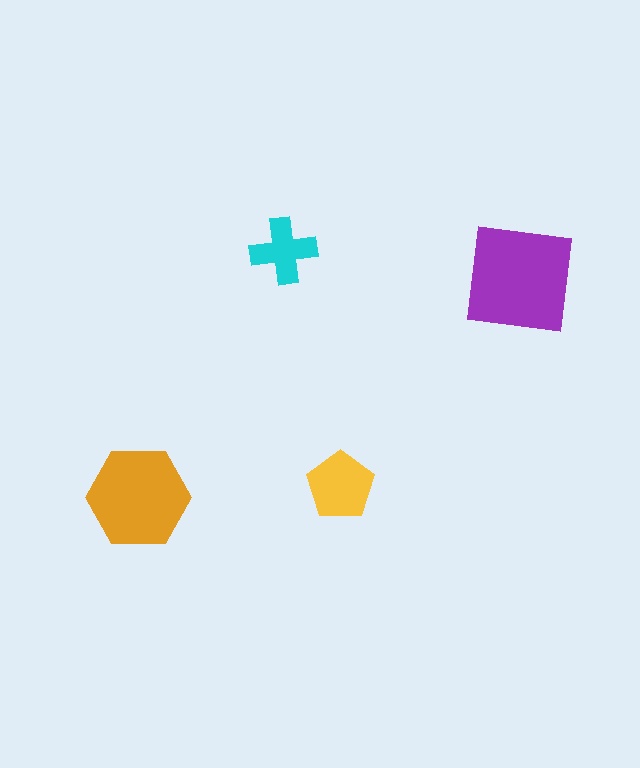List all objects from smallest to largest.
The cyan cross, the yellow pentagon, the orange hexagon, the purple square.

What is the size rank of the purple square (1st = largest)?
1st.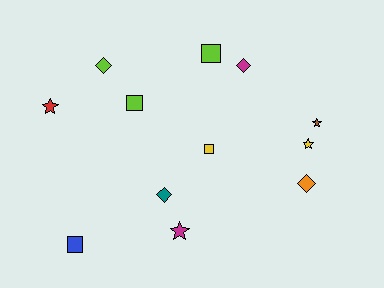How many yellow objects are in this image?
There are 2 yellow objects.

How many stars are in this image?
There are 4 stars.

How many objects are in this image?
There are 12 objects.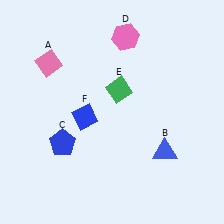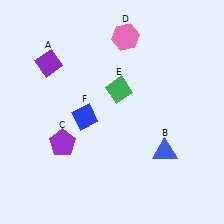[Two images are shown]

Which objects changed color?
A changed from pink to purple. C changed from blue to purple.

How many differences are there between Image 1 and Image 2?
There are 2 differences between the two images.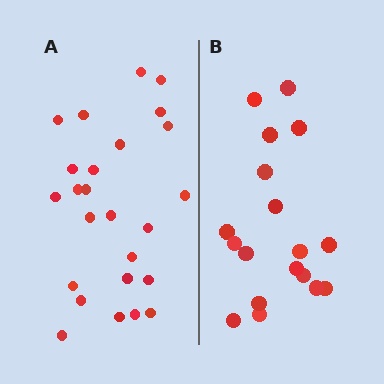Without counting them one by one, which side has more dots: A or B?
Region A (the left region) has more dots.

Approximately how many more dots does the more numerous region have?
Region A has roughly 8 or so more dots than region B.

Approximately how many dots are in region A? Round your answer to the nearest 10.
About 20 dots. (The exact count is 25, which rounds to 20.)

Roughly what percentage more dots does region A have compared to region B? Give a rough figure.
About 40% more.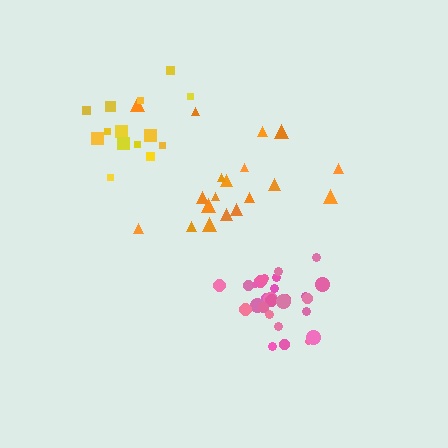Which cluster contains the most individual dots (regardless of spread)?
Pink (27).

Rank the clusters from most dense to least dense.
pink, yellow, orange.